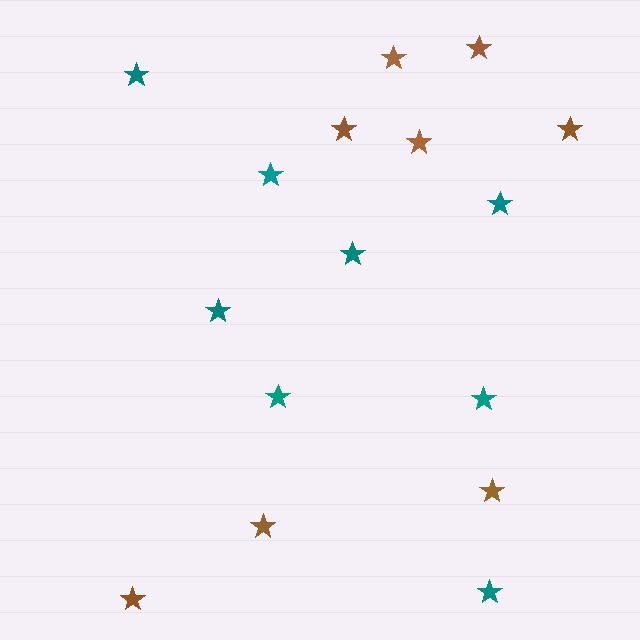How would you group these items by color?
There are 2 groups: one group of brown stars (8) and one group of teal stars (8).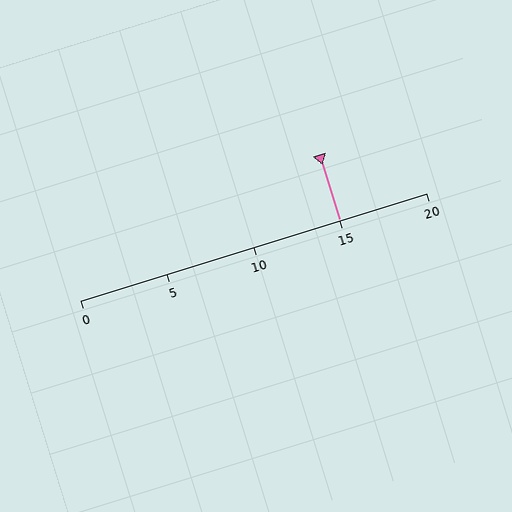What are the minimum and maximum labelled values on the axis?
The axis runs from 0 to 20.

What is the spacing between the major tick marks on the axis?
The major ticks are spaced 5 apart.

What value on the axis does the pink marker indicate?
The marker indicates approximately 15.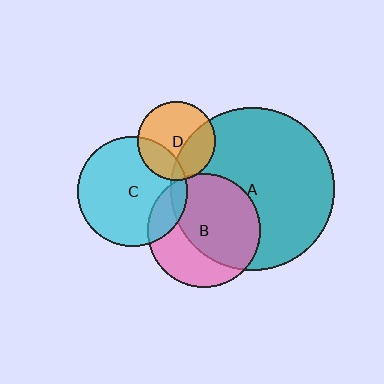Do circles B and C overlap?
Yes.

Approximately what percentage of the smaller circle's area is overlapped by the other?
Approximately 15%.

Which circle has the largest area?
Circle A (teal).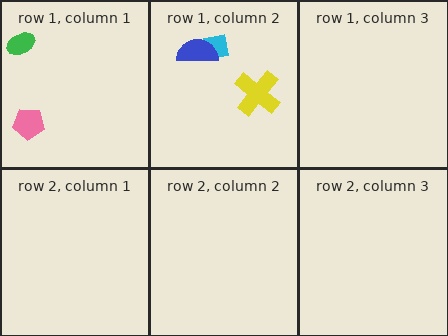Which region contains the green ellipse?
The row 1, column 1 region.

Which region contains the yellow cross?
The row 1, column 2 region.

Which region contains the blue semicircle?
The row 1, column 2 region.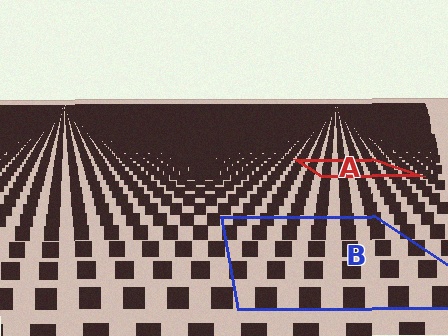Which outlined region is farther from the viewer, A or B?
Region A is farther from the viewer — the texture elements inside it appear smaller and more densely packed.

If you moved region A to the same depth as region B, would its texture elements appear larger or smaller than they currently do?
They would appear larger. At a closer depth, the same texture elements are projected at a bigger on-screen size.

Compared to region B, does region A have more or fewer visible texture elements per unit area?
Region A has more texture elements per unit area — they are packed more densely because it is farther away.